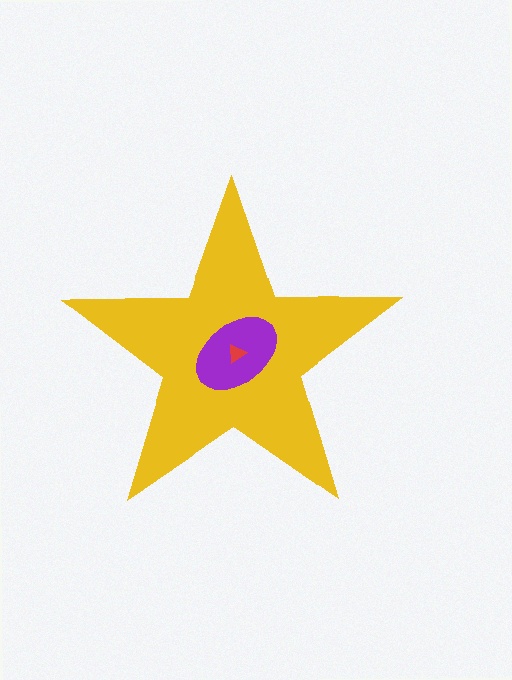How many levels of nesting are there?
3.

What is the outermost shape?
The yellow star.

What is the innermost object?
The red triangle.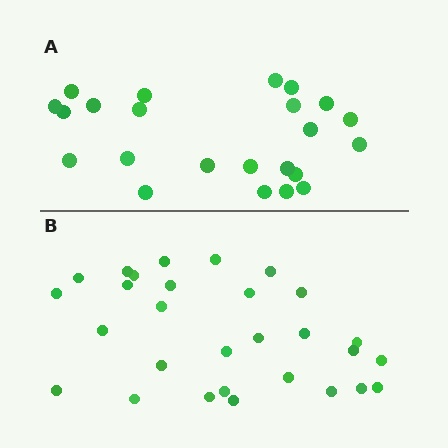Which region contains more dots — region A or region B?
Region B (the bottom region) has more dots.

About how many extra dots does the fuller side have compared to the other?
Region B has about 6 more dots than region A.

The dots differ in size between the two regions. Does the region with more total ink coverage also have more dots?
No. Region A has more total ink coverage because its dots are larger, but region B actually contains more individual dots. Total area can be misleading — the number of items is what matters here.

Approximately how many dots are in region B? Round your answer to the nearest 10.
About 30 dots. (The exact count is 29, which rounds to 30.)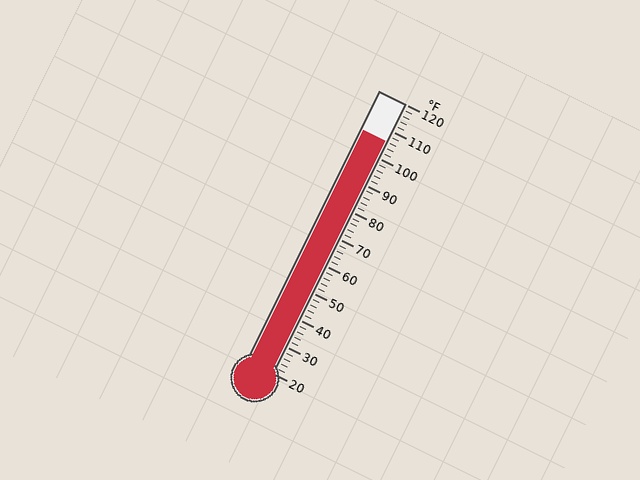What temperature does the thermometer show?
The thermometer shows approximately 106°F.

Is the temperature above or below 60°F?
The temperature is above 60°F.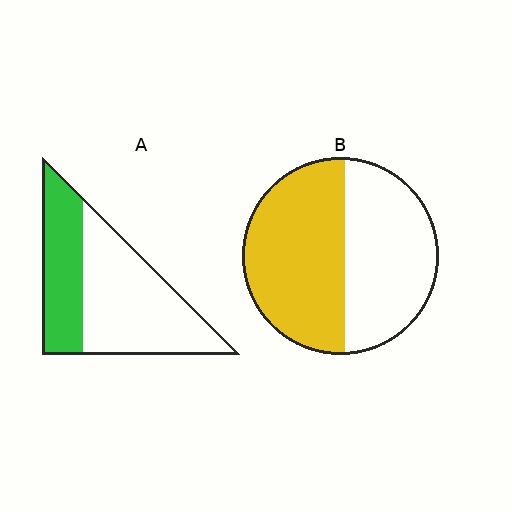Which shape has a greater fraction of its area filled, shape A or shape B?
Shape B.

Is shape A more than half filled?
No.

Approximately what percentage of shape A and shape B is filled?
A is approximately 35% and B is approximately 55%.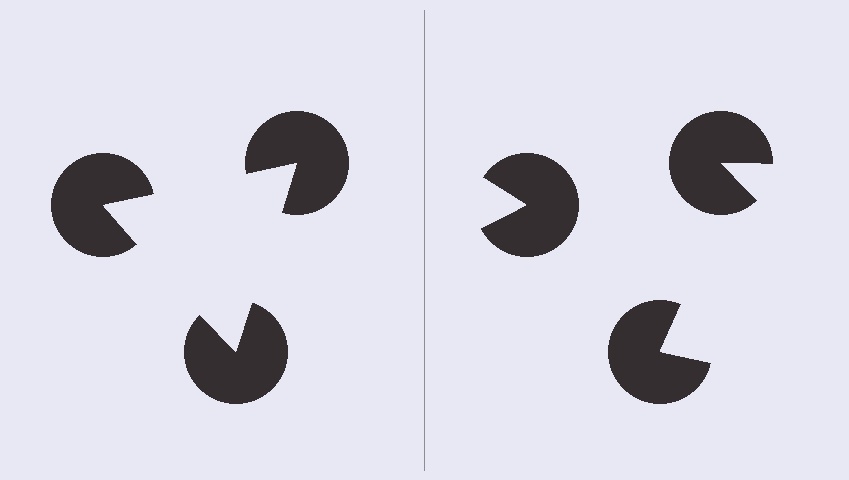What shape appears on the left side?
An illusory triangle.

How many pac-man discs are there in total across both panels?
6 — 3 on each side.